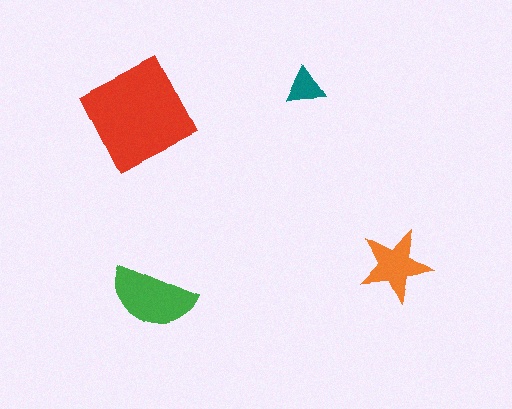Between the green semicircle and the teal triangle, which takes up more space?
The green semicircle.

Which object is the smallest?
The teal triangle.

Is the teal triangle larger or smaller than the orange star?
Smaller.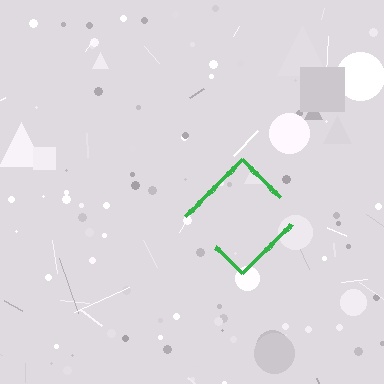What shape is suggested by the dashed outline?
The dashed outline suggests a diamond.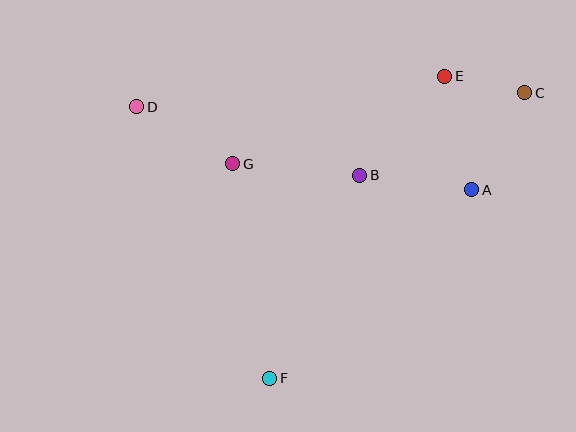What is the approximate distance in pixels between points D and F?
The distance between D and F is approximately 302 pixels.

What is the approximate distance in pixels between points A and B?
The distance between A and B is approximately 113 pixels.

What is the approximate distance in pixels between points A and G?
The distance between A and G is approximately 241 pixels.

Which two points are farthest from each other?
Points C and D are farthest from each other.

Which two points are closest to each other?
Points C and E are closest to each other.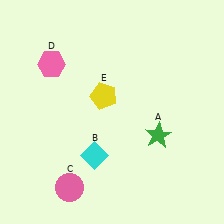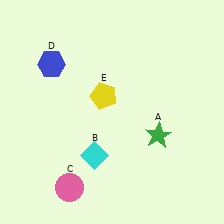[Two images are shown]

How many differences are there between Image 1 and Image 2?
There is 1 difference between the two images.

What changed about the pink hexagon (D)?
In Image 1, D is pink. In Image 2, it changed to blue.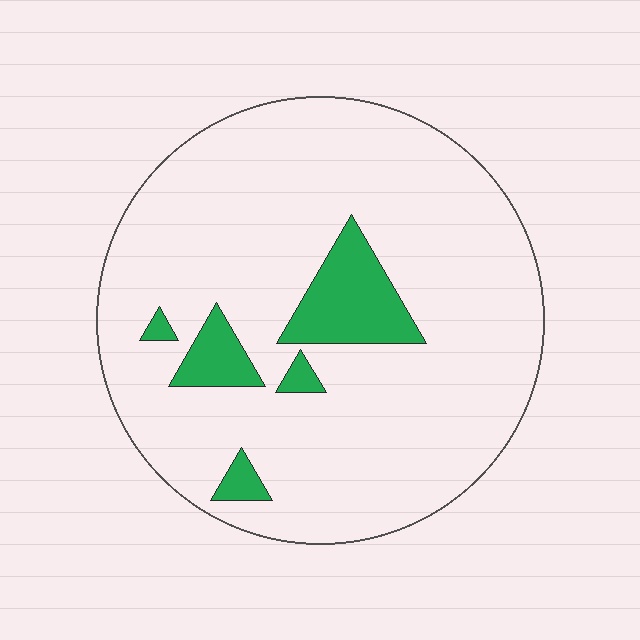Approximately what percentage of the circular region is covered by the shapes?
Approximately 10%.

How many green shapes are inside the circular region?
5.